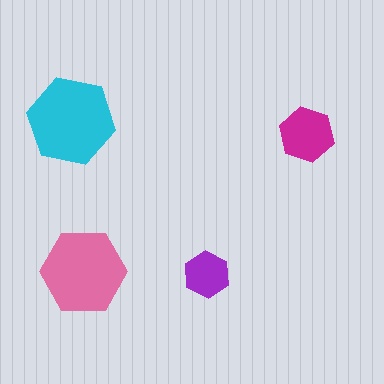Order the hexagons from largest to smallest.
the cyan one, the pink one, the magenta one, the purple one.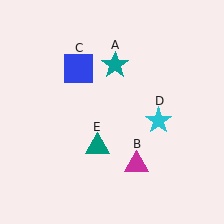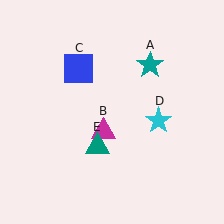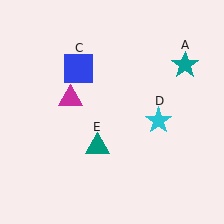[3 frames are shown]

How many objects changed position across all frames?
2 objects changed position: teal star (object A), magenta triangle (object B).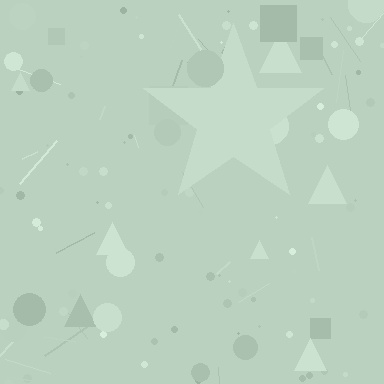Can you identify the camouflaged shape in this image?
The camouflaged shape is a star.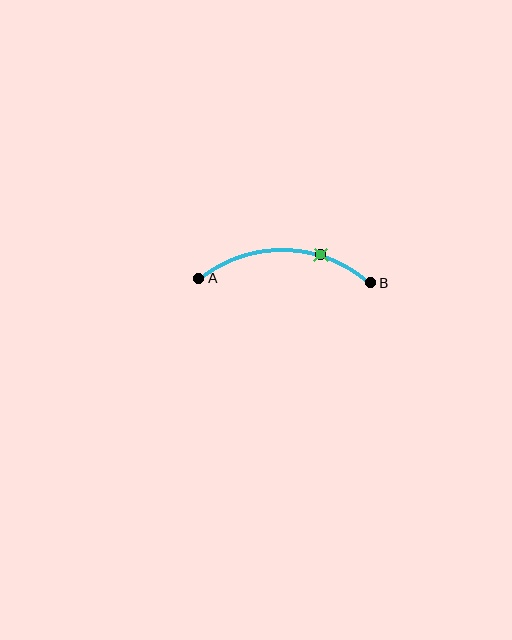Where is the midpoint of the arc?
The arc midpoint is the point on the curve farthest from the straight line joining A and B. It sits above that line.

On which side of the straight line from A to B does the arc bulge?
The arc bulges above the straight line connecting A and B.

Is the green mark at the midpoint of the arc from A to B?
No. The green mark lies on the arc but is closer to endpoint B. The arc midpoint would be at the point on the curve equidistant along the arc from both A and B.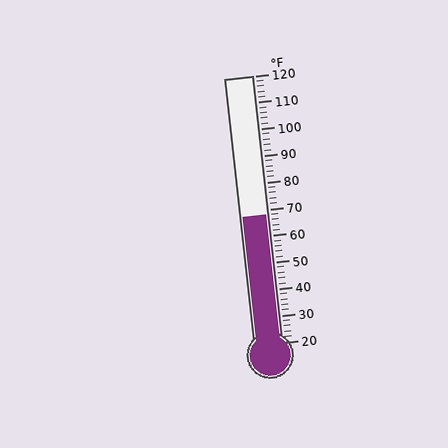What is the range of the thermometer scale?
The thermometer scale ranges from 20°F to 120°F.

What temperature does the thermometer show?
The thermometer shows approximately 68°F.